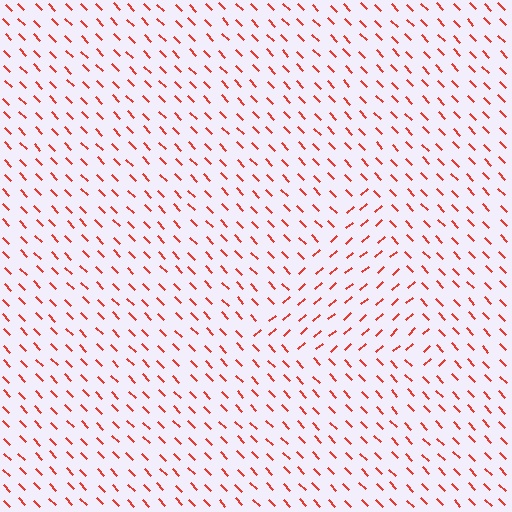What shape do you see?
I see a triangle.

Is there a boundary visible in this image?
Yes, there is a texture boundary formed by a change in line orientation.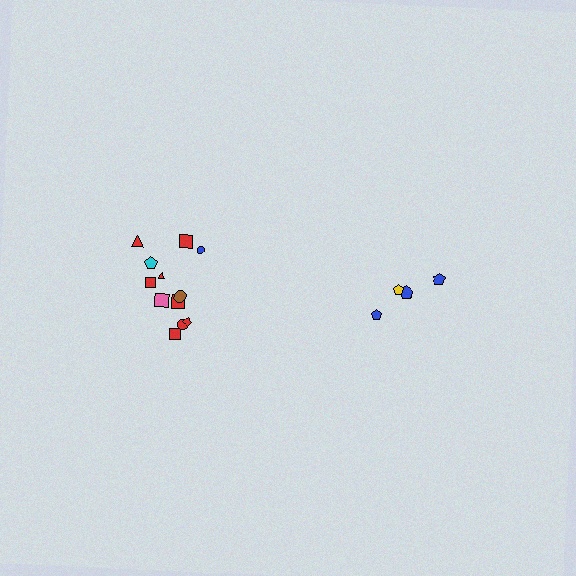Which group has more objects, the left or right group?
The left group.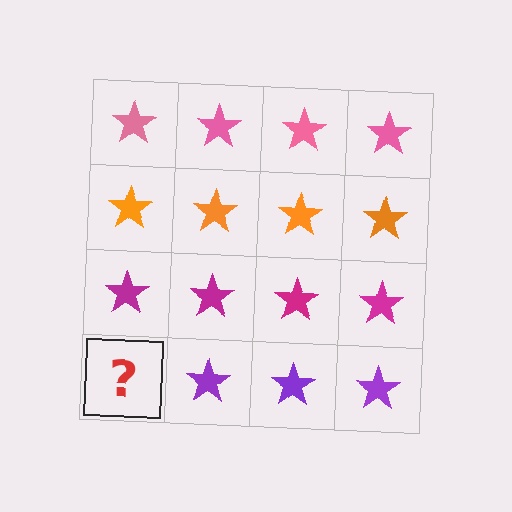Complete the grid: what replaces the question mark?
The question mark should be replaced with a purple star.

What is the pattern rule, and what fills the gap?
The rule is that each row has a consistent color. The gap should be filled with a purple star.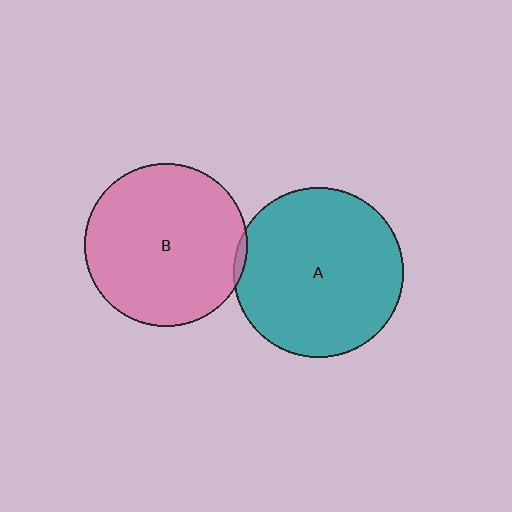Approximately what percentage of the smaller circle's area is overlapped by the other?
Approximately 5%.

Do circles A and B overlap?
Yes.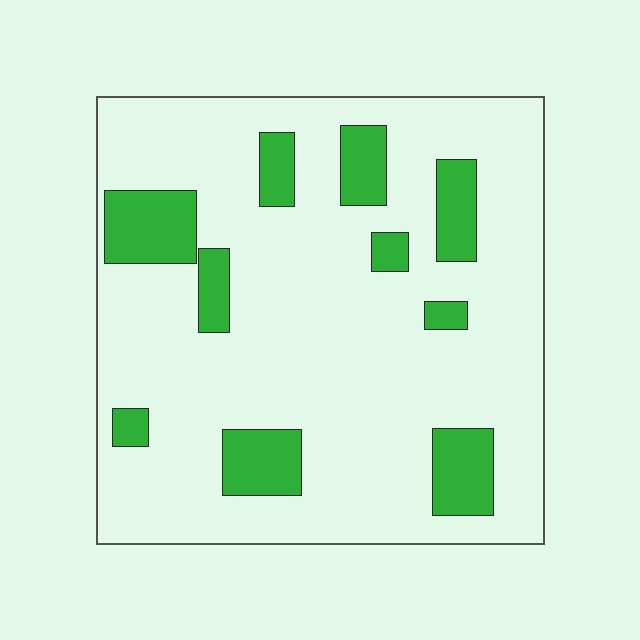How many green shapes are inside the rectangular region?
10.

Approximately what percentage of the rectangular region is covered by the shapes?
Approximately 20%.